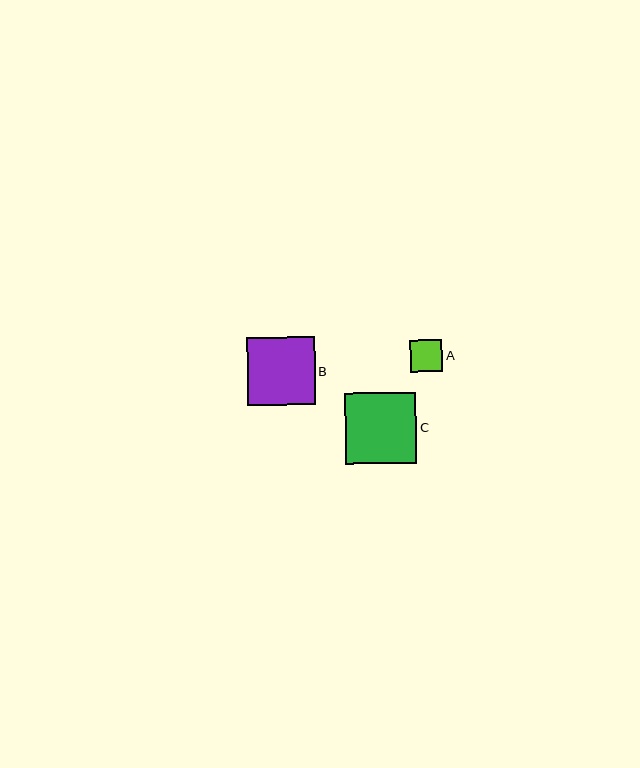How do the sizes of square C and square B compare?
Square C and square B are approximately the same size.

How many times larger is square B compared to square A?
Square B is approximately 2.1 times the size of square A.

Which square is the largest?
Square C is the largest with a size of approximately 71 pixels.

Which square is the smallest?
Square A is the smallest with a size of approximately 32 pixels.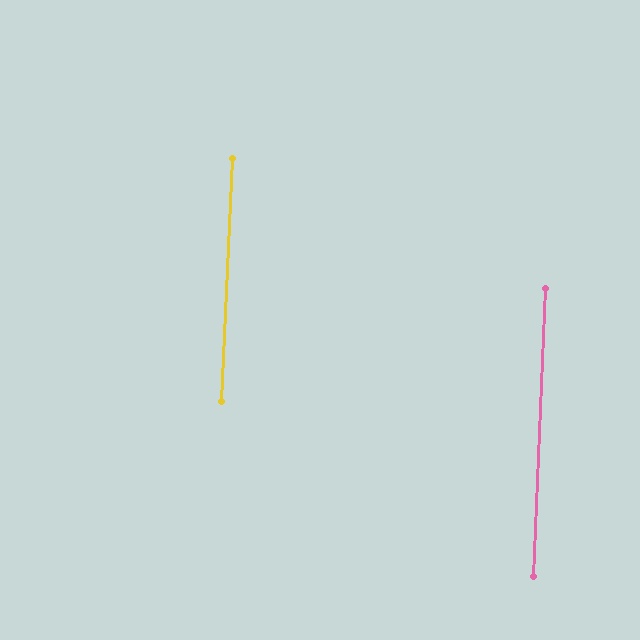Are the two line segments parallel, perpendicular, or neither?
Parallel — their directions differ by only 0.2°.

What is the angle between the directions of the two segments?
Approximately 0 degrees.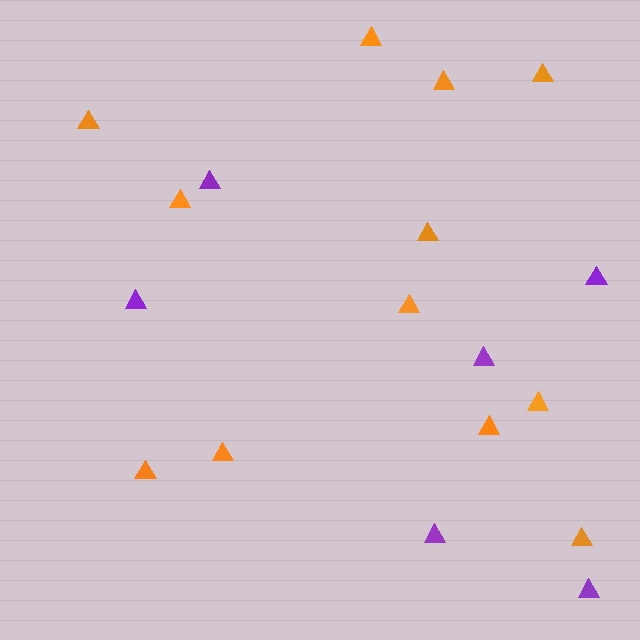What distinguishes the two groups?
There are 2 groups: one group of purple triangles (6) and one group of orange triangles (12).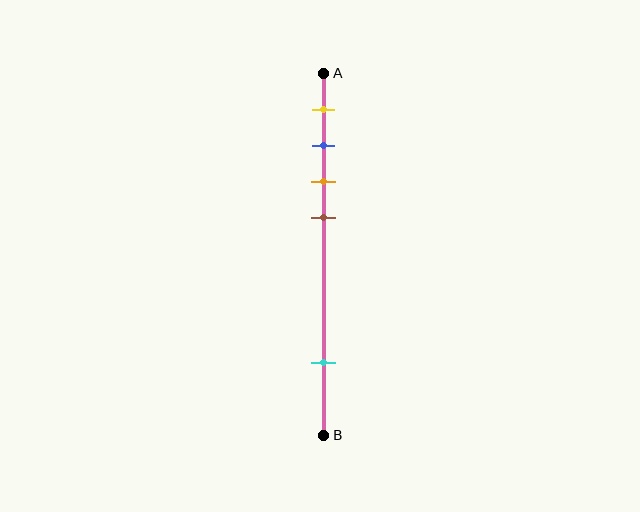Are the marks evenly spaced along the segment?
No, the marks are not evenly spaced.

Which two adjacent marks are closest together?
The blue and orange marks are the closest adjacent pair.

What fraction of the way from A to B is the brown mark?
The brown mark is approximately 40% (0.4) of the way from A to B.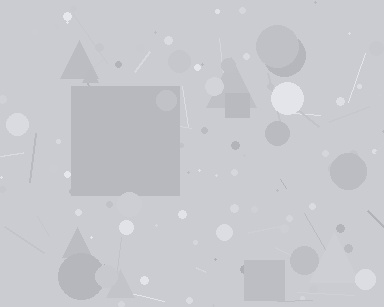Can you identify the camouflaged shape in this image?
The camouflaged shape is a square.